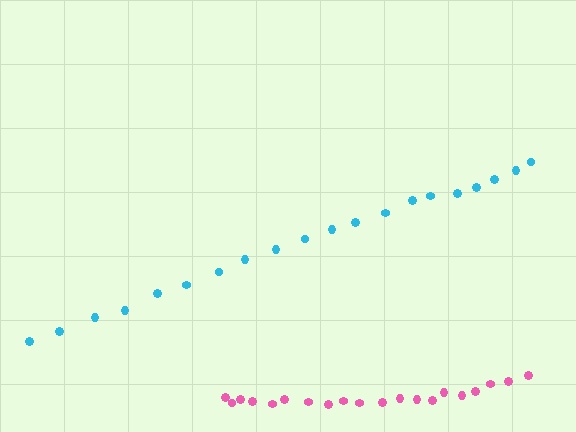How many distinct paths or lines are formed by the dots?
There are 2 distinct paths.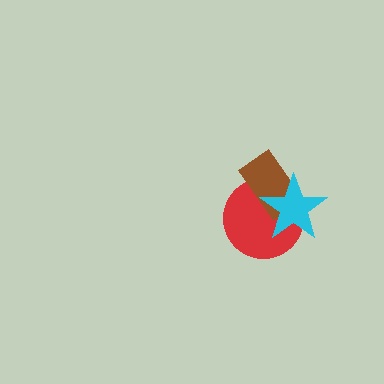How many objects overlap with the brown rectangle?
2 objects overlap with the brown rectangle.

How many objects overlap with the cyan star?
2 objects overlap with the cyan star.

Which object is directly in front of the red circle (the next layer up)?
The brown rectangle is directly in front of the red circle.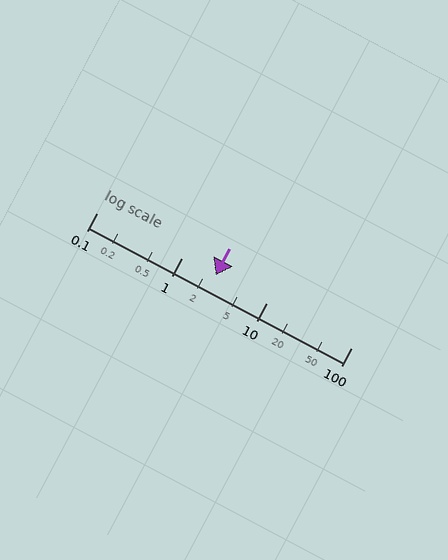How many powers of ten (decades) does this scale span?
The scale spans 3 decades, from 0.1 to 100.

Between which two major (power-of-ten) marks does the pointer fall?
The pointer is between 1 and 10.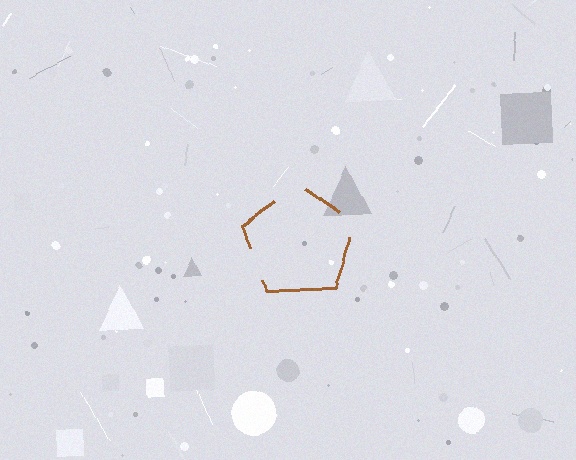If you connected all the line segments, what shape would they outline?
They would outline a pentagon.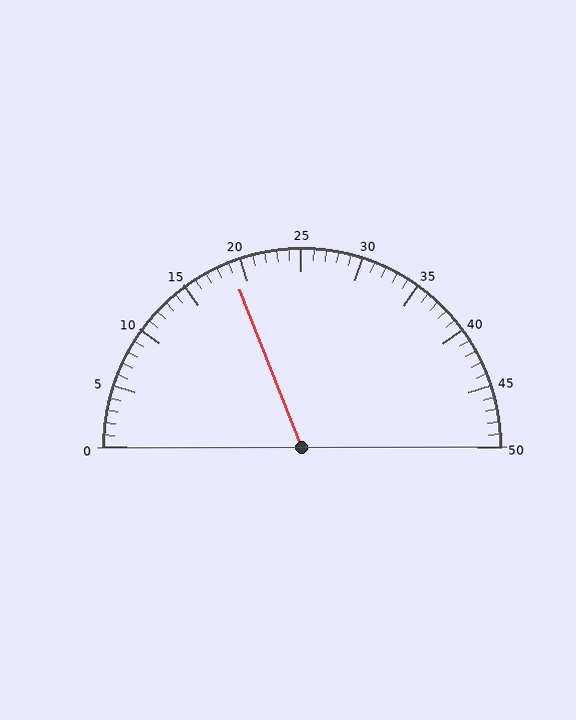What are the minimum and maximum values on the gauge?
The gauge ranges from 0 to 50.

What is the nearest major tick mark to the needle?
The nearest major tick mark is 20.